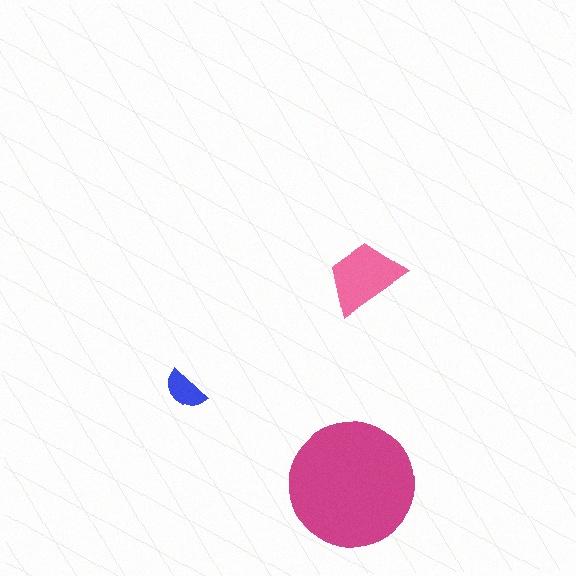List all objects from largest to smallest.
The magenta circle, the pink trapezoid, the blue semicircle.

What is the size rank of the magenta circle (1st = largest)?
1st.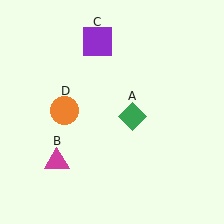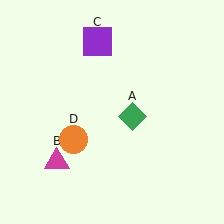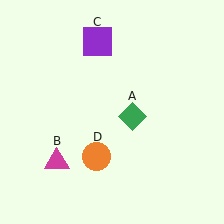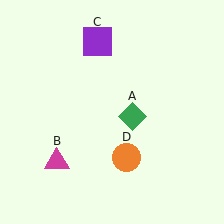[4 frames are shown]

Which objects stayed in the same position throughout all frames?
Green diamond (object A) and magenta triangle (object B) and purple square (object C) remained stationary.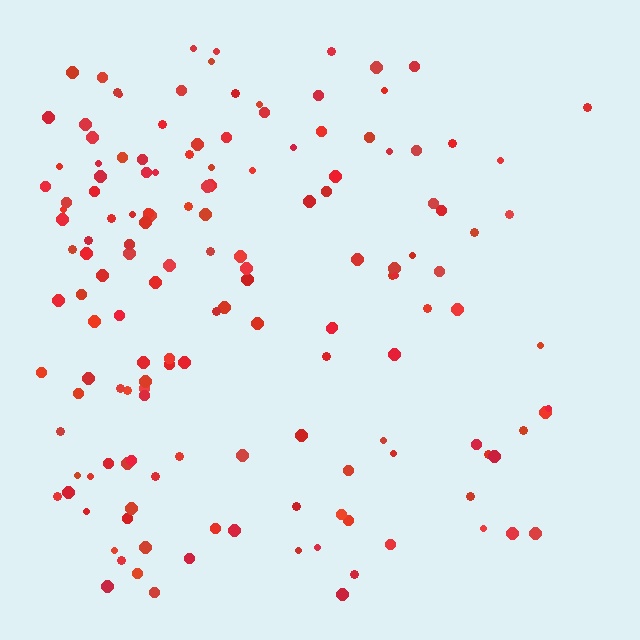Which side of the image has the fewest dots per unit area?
The right.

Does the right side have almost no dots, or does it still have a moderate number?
Still a moderate number, just noticeably fewer than the left.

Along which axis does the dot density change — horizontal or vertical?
Horizontal.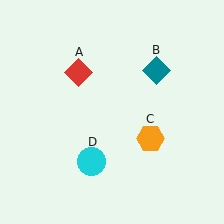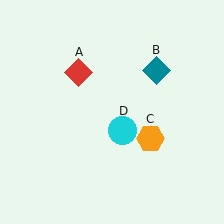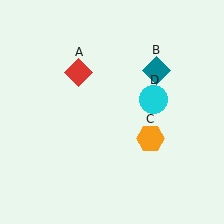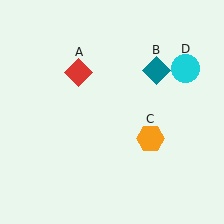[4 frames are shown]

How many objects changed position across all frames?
1 object changed position: cyan circle (object D).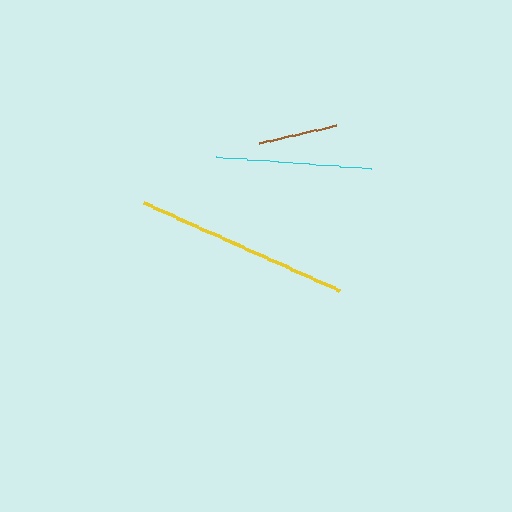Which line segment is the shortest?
The brown line is the shortest at approximately 79 pixels.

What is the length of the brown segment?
The brown segment is approximately 79 pixels long.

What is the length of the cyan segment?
The cyan segment is approximately 155 pixels long.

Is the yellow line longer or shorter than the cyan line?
The yellow line is longer than the cyan line.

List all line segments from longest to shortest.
From longest to shortest: yellow, cyan, brown.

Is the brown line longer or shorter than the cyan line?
The cyan line is longer than the brown line.